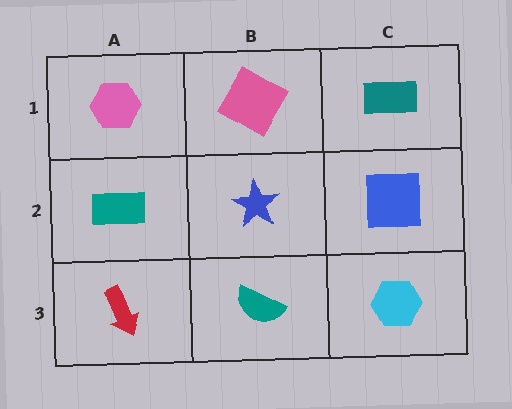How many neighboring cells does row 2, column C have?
3.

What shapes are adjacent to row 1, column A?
A teal rectangle (row 2, column A), a pink diamond (row 1, column B).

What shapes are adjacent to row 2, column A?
A pink hexagon (row 1, column A), a red arrow (row 3, column A), a blue star (row 2, column B).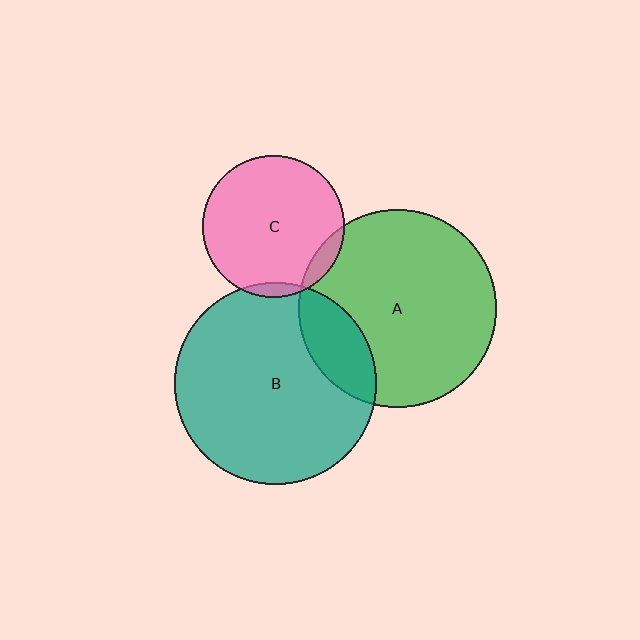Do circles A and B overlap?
Yes.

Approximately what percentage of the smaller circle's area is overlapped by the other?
Approximately 20%.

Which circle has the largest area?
Circle B (teal).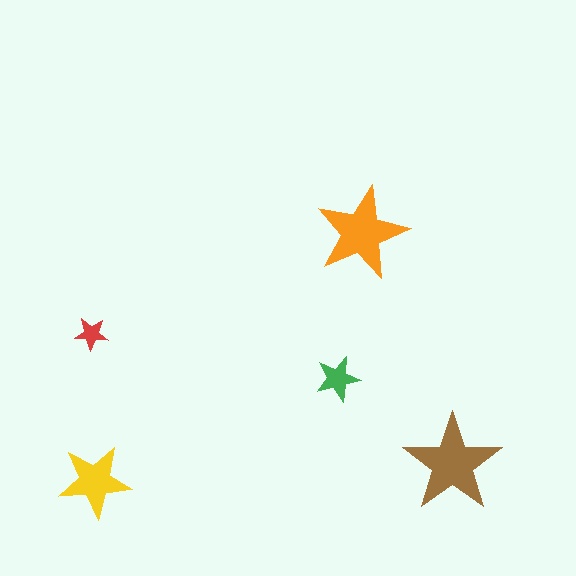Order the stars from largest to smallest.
the brown one, the orange one, the yellow one, the green one, the red one.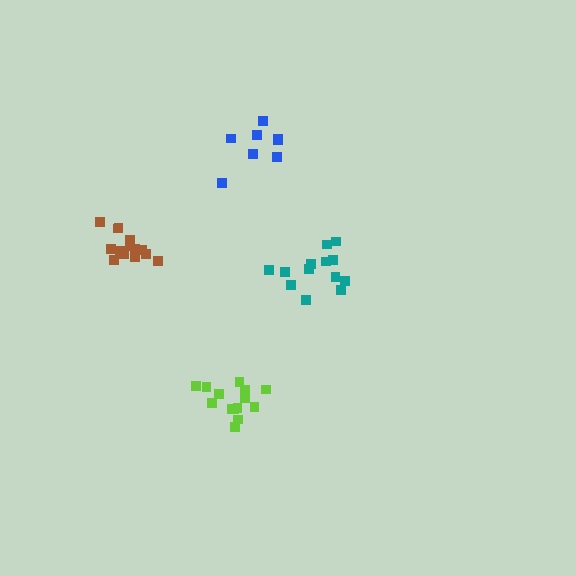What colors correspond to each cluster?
The clusters are colored: brown, teal, lime, blue.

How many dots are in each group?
Group 1: 14 dots, Group 2: 13 dots, Group 3: 14 dots, Group 4: 8 dots (49 total).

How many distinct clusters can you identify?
There are 4 distinct clusters.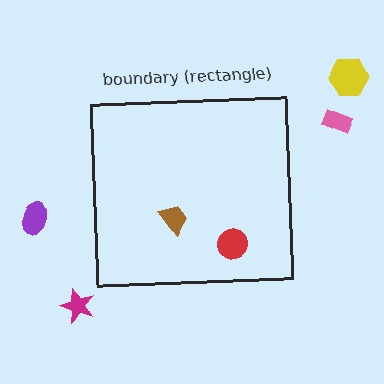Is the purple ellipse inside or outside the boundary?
Outside.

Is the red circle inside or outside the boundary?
Inside.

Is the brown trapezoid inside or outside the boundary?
Inside.